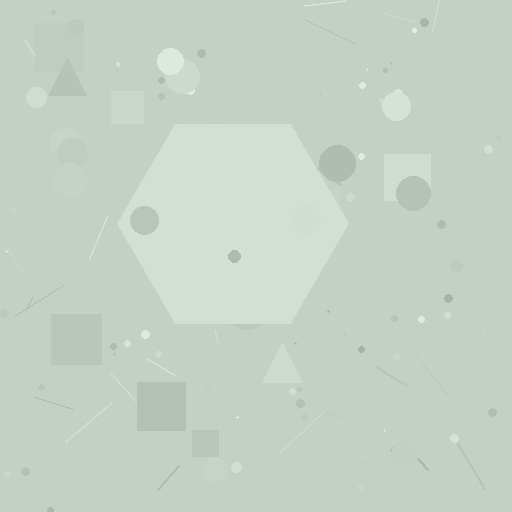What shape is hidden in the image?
A hexagon is hidden in the image.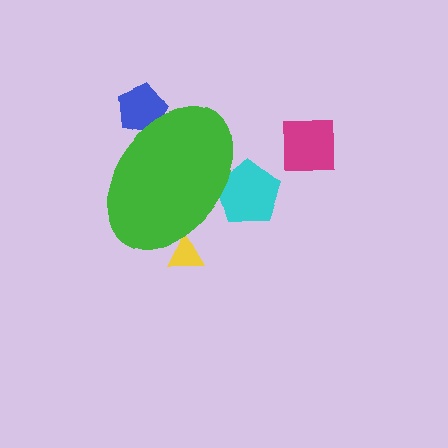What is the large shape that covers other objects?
A green ellipse.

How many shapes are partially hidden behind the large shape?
3 shapes are partially hidden.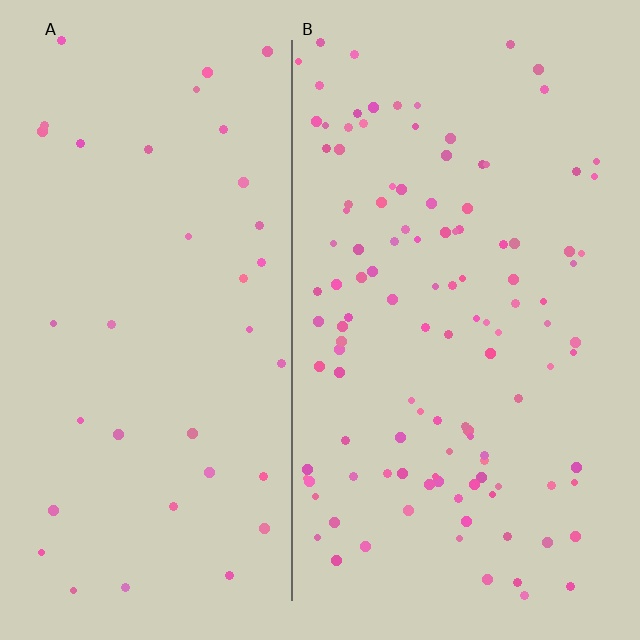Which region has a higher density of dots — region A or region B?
B (the right).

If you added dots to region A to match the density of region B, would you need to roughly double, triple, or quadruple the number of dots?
Approximately triple.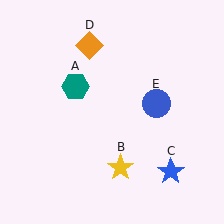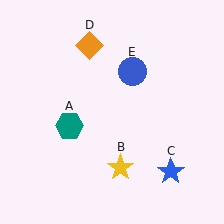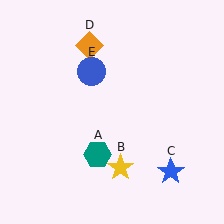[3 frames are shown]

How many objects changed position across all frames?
2 objects changed position: teal hexagon (object A), blue circle (object E).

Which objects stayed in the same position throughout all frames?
Yellow star (object B) and blue star (object C) and orange diamond (object D) remained stationary.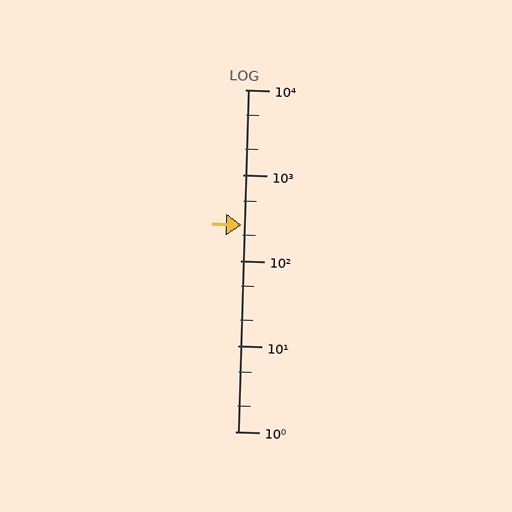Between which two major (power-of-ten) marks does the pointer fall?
The pointer is between 100 and 1000.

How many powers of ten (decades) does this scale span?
The scale spans 4 decades, from 1 to 10000.